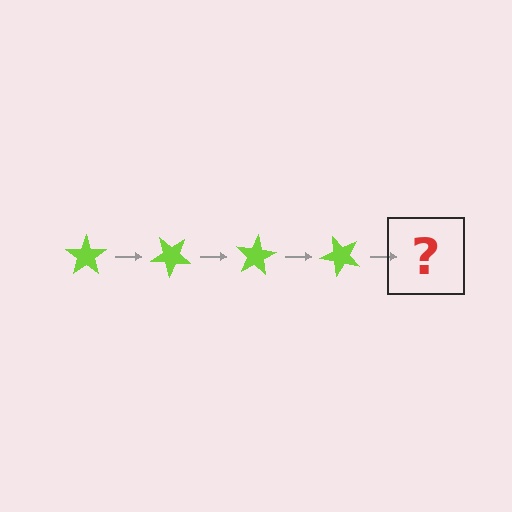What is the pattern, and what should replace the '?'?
The pattern is that the star rotates 40 degrees each step. The '?' should be a lime star rotated 160 degrees.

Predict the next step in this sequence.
The next step is a lime star rotated 160 degrees.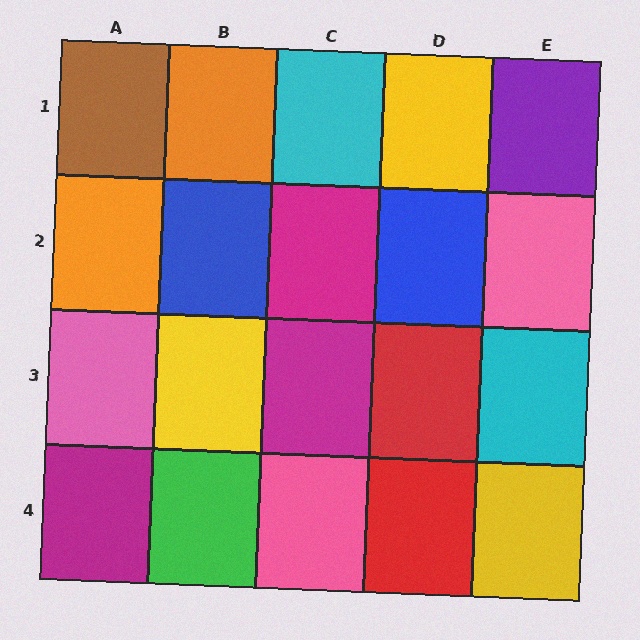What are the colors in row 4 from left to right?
Magenta, green, pink, red, yellow.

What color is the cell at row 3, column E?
Cyan.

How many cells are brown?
1 cell is brown.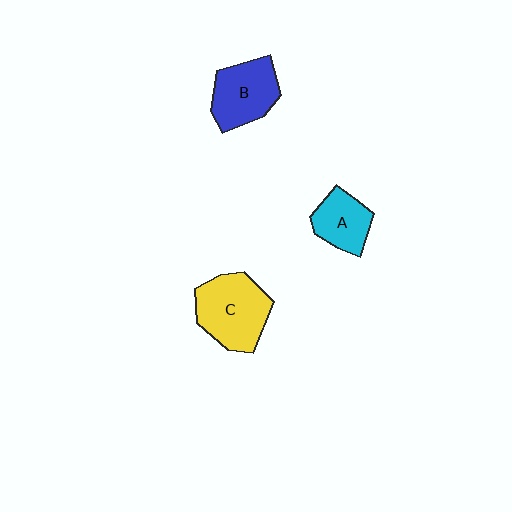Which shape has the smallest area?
Shape A (cyan).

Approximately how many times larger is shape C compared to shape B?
Approximately 1.2 times.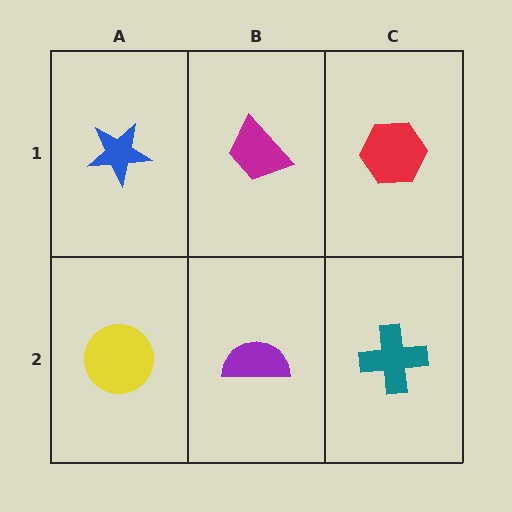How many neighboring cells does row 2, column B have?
3.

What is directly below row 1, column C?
A teal cross.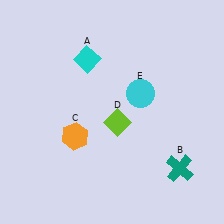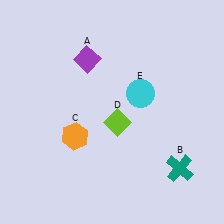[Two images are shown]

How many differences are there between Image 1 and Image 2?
There is 1 difference between the two images.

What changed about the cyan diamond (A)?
In Image 1, A is cyan. In Image 2, it changed to purple.